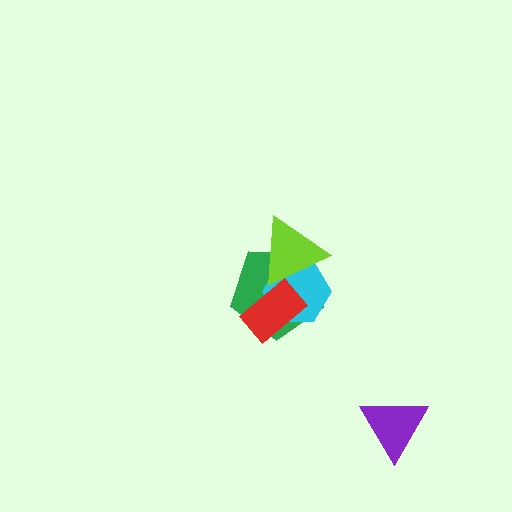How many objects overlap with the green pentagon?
3 objects overlap with the green pentagon.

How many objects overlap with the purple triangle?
0 objects overlap with the purple triangle.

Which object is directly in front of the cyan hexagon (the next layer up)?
The lime triangle is directly in front of the cyan hexagon.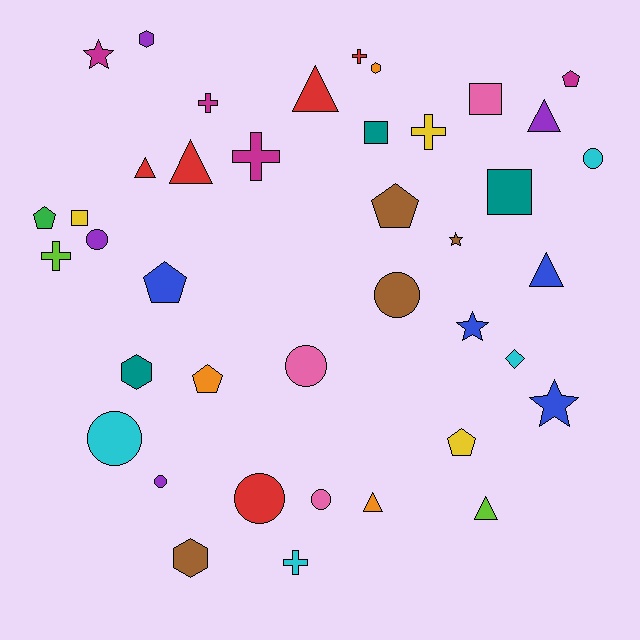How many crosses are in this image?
There are 6 crosses.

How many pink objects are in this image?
There are 3 pink objects.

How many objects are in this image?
There are 40 objects.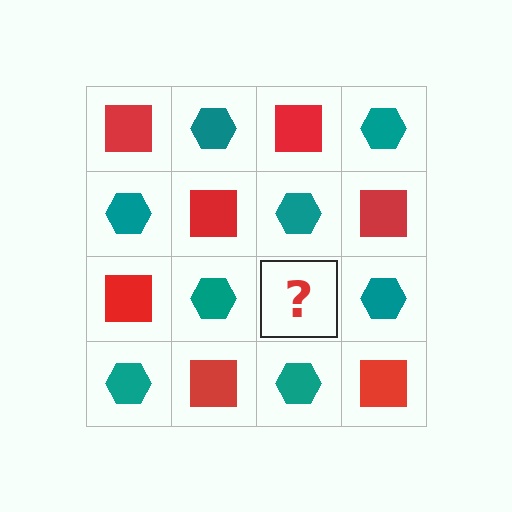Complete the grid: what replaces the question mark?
The question mark should be replaced with a red square.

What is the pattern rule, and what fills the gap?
The rule is that it alternates red square and teal hexagon in a checkerboard pattern. The gap should be filled with a red square.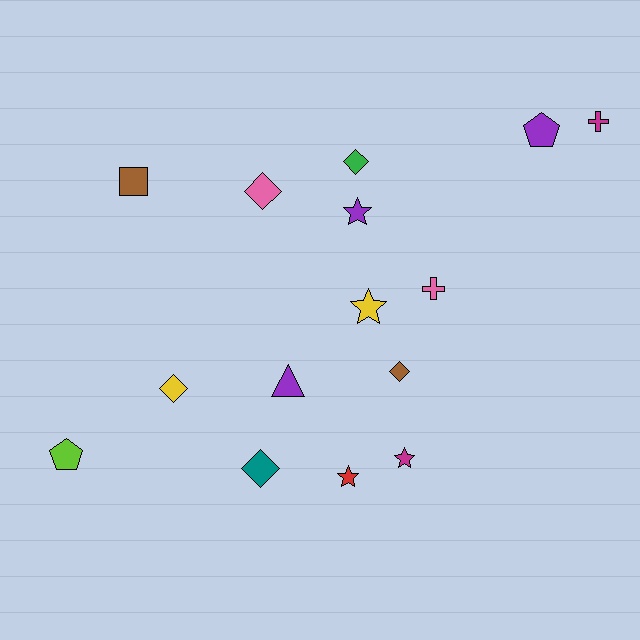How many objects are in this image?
There are 15 objects.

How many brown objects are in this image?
There are 2 brown objects.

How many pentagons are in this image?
There are 2 pentagons.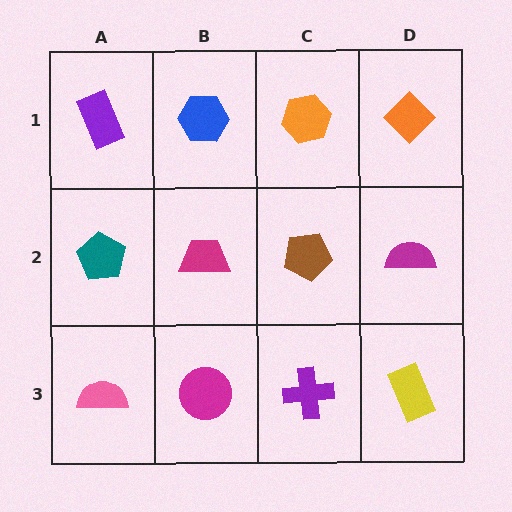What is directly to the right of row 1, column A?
A blue hexagon.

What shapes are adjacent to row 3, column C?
A brown pentagon (row 2, column C), a magenta circle (row 3, column B), a yellow rectangle (row 3, column D).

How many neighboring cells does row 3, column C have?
3.